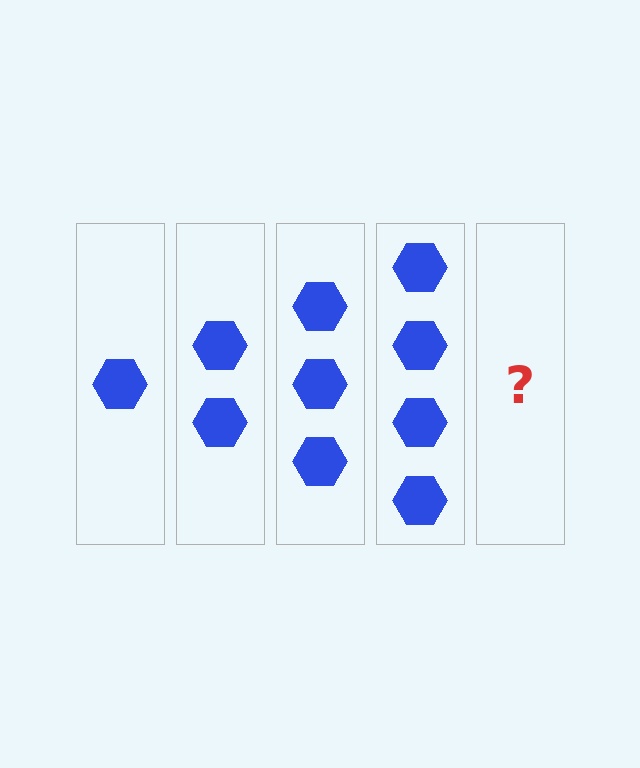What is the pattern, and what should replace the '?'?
The pattern is that each step adds one more hexagon. The '?' should be 5 hexagons.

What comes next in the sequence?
The next element should be 5 hexagons.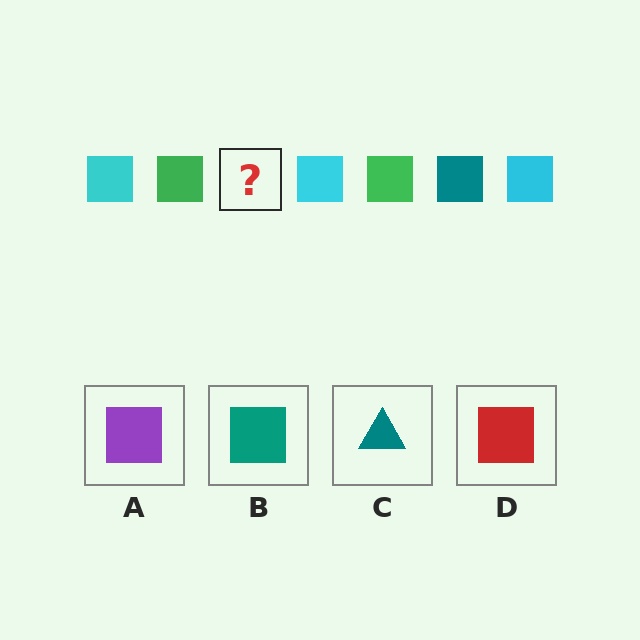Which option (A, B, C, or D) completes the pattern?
B.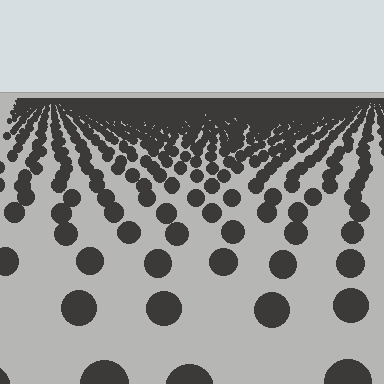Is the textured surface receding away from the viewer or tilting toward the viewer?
The surface is receding away from the viewer. Texture elements get smaller and denser toward the top.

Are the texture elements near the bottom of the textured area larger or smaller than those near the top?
Larger. Near the bottom, elements are closer to the viewer and appear at a bigger on-screen size.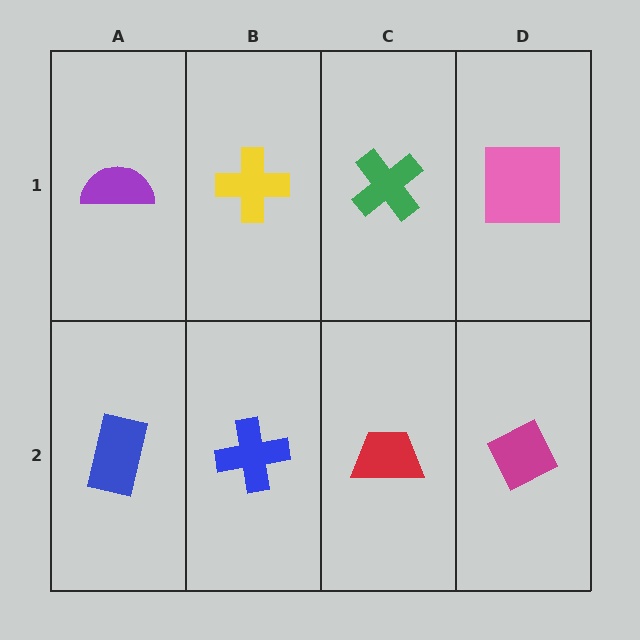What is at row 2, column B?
A blue cross.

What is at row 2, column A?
A blue rectangle.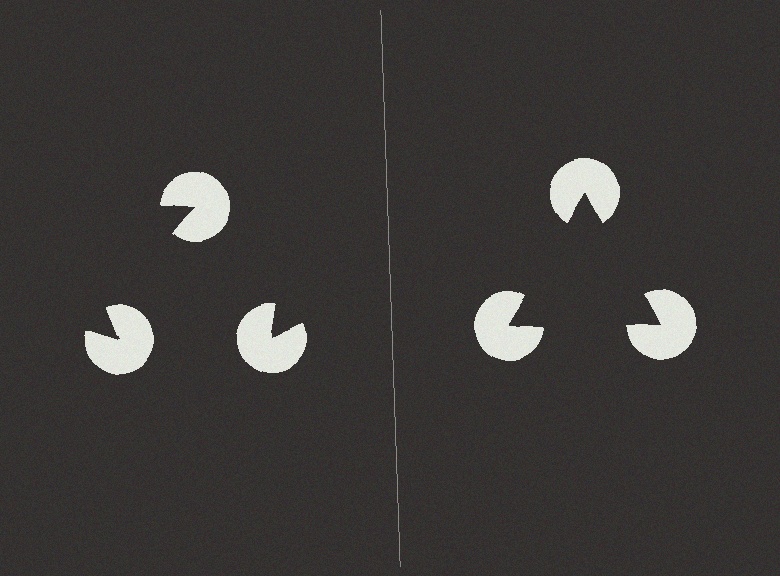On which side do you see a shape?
An illusory triangle appears on the right side. On the left side the wedge cuts are rotated, so no coherent shape forms.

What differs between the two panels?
The pac-man discs are positioned identically on both sides; only the wedge orientations differ. On the right they align to a triangle; on the left they are misaligned.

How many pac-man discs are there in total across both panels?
6 — 3 on each side.